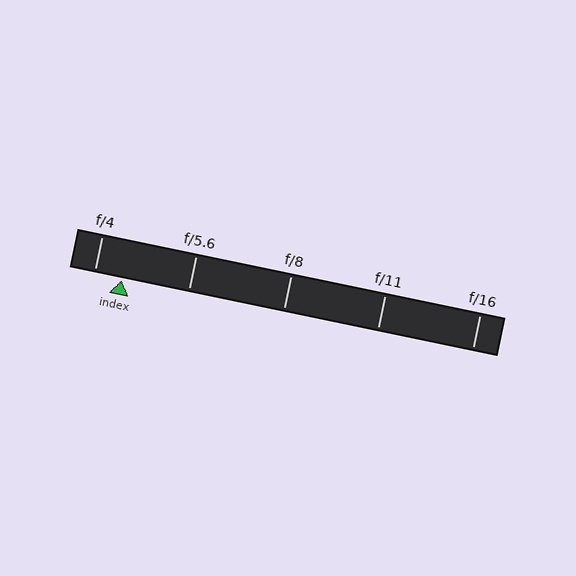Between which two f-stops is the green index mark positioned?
The index mark is between f/4 and f/5.6.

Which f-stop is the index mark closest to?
The index mark is closest to f/4.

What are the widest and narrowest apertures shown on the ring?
The widest aperture shown is f/4 and the narrowest is f/16.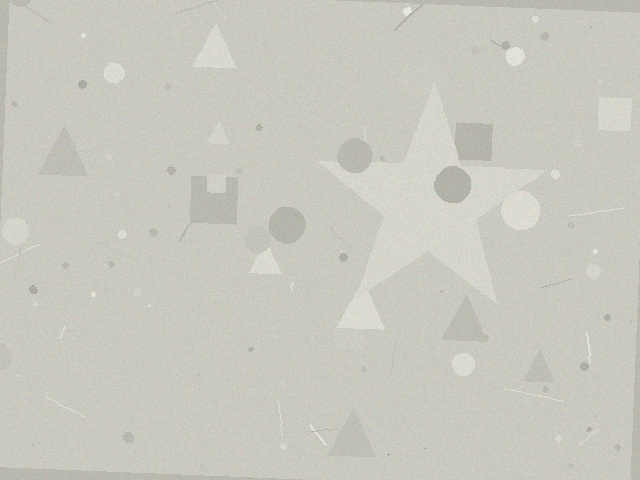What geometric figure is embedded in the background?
A star is embedded in the background.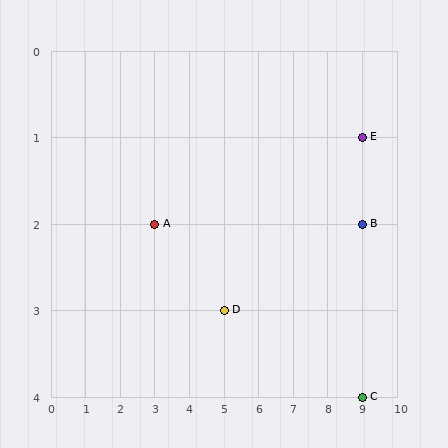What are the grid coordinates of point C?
Point C is at grid coordinates (9, 4).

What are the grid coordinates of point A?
Point A is at grid coordinates (3, 2).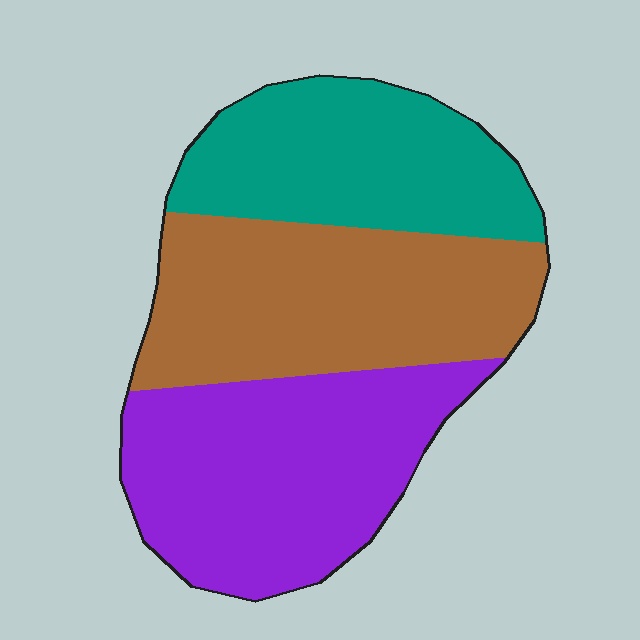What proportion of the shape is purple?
Purple covers 37% of the shape.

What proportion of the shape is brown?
Brown takes up about three eighths (3/8) of the shape.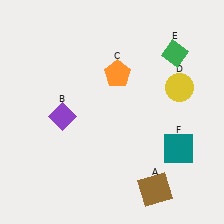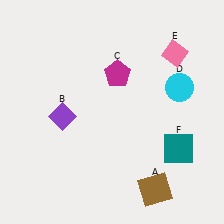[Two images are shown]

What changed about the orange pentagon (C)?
In Image 1, C is orange. In Image 2, it changed to magenta.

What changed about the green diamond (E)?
In Image 1, E is green. In Image 2, it changed to pink.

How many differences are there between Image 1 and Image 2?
There are 3 differences between the two images.